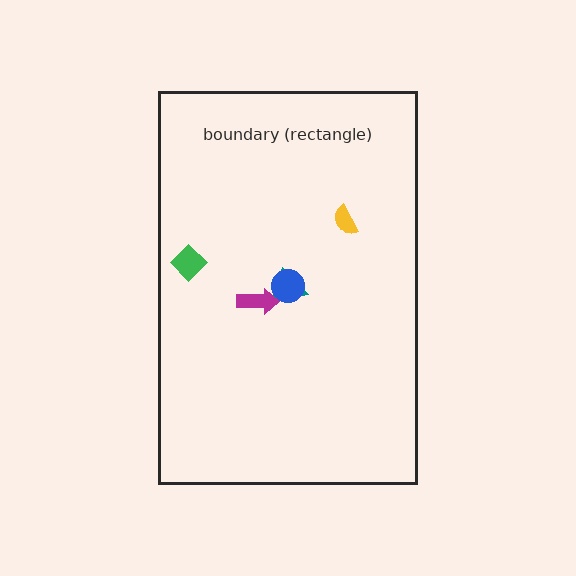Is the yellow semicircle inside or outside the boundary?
Inside.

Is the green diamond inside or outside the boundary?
Inside.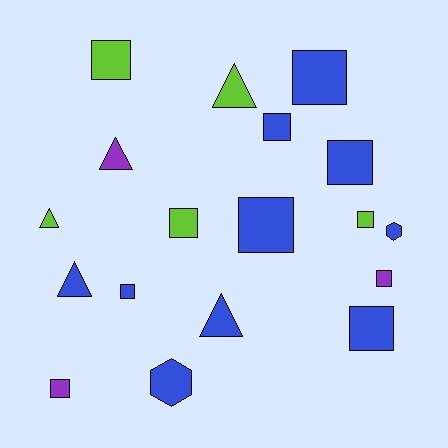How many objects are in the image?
There are 18 objects.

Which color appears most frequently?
Blue, with 10 objects.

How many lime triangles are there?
There are 2 lime triangles.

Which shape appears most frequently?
Square, with 11 objects.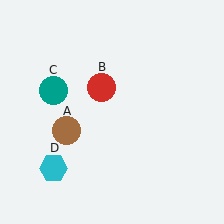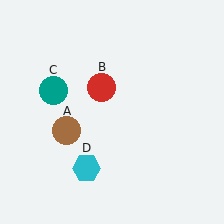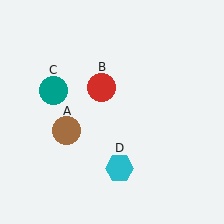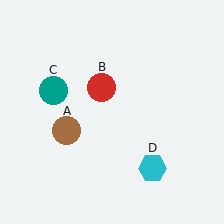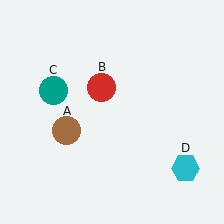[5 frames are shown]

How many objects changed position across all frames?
1 object changed position: cyan hexagon (object D).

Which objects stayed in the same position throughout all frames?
Brown circle (object A) and red circle (object B) and teal circle (object C) remained stationary.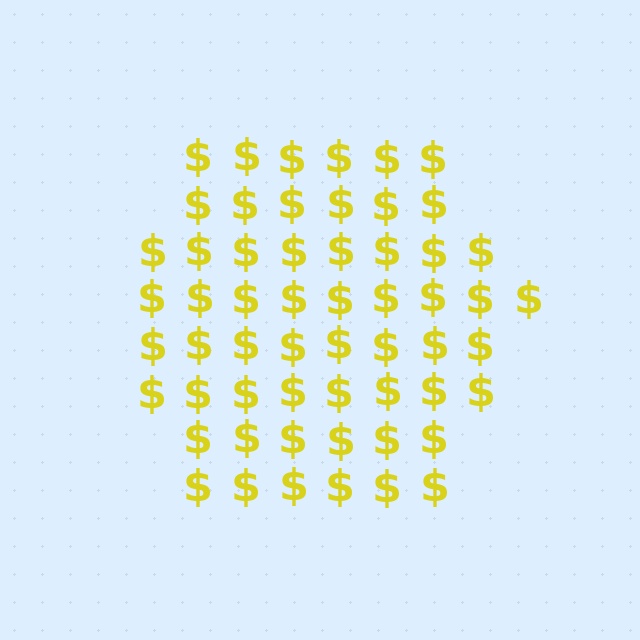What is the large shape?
The large shape is a hexagon.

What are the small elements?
The small elements are dollar signs.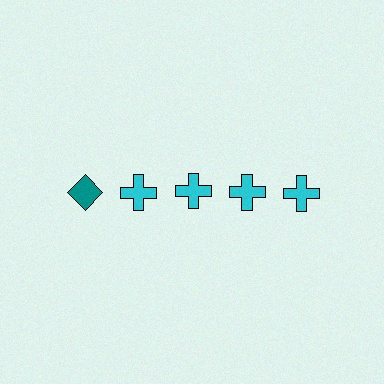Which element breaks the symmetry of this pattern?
The teal diamond in the top row, leftmost column breaks the symmetry. All other shapes are cyan crosses.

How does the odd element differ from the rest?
It differs in both color (teal instead of cyan) and shape (diamond instead of cross).